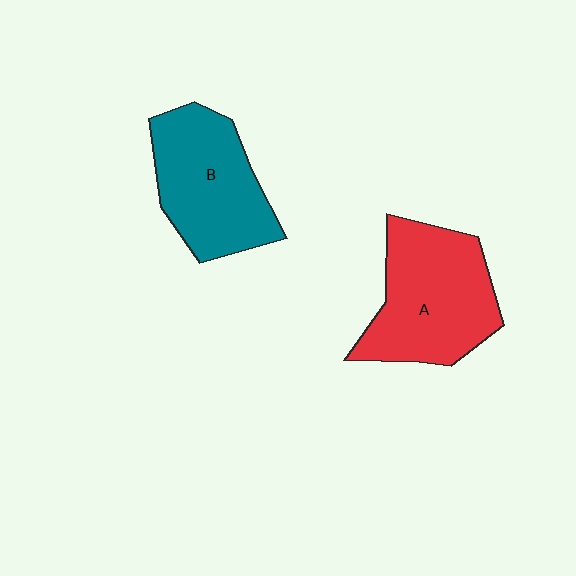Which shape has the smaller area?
Shape B (teal).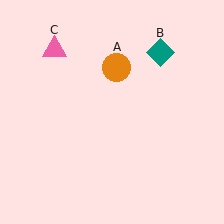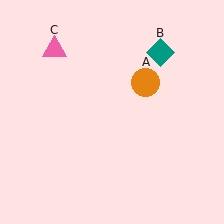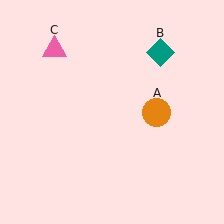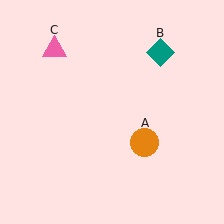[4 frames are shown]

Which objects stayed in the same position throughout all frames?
Teal diamond (object B) and pink triangle (object C) remained stationary.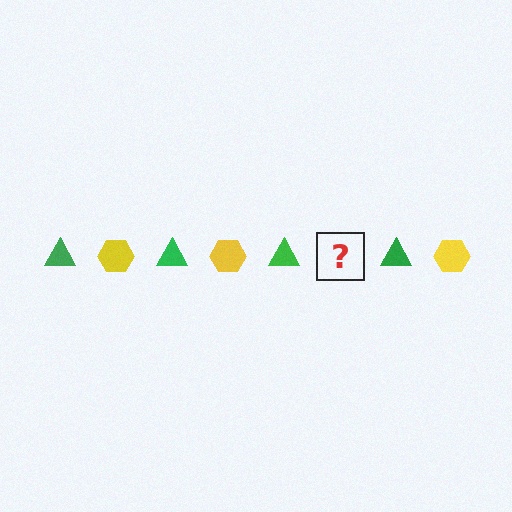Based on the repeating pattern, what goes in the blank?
The blank should be a yellow hexagon.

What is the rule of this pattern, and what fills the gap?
The rule is that the pattern alternates between green triangle and yellow hexagon. The gap should be filled with a yellow hexagon.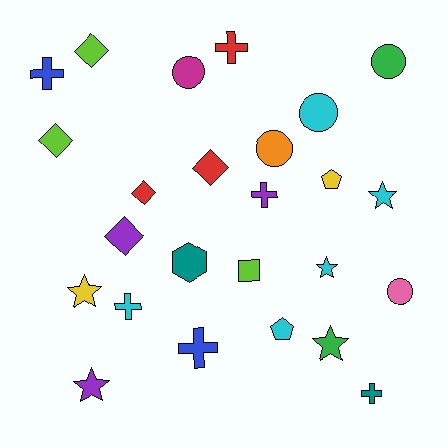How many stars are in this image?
There are 5 stars.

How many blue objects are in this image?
There are 2 blue objects.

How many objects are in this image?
There are 25 objects.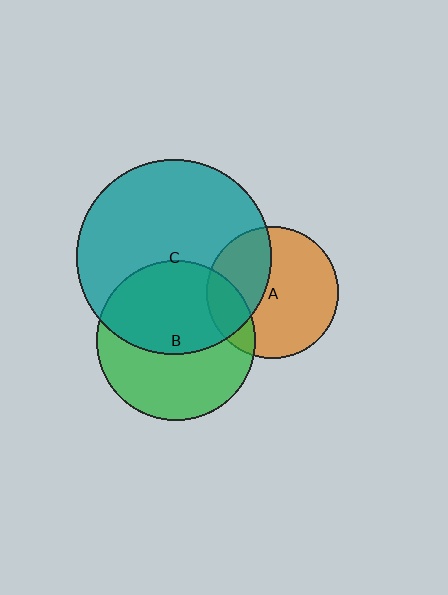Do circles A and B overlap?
Yes.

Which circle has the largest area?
Circle C (teal).